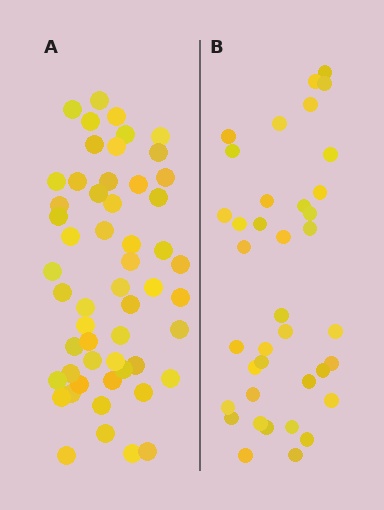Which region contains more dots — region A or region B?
Region A (the left region) has more dots.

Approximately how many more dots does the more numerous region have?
Region A has approximately 15 more dots than region B.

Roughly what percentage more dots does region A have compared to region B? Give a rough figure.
About 40% more.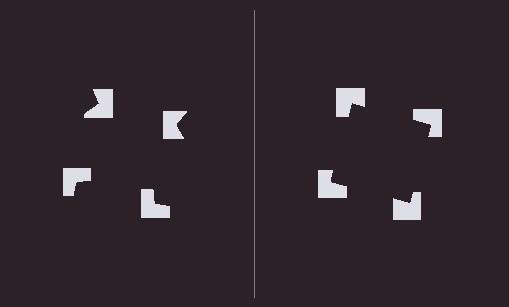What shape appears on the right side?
An illusory square.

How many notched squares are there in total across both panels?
8 — 4 on each side.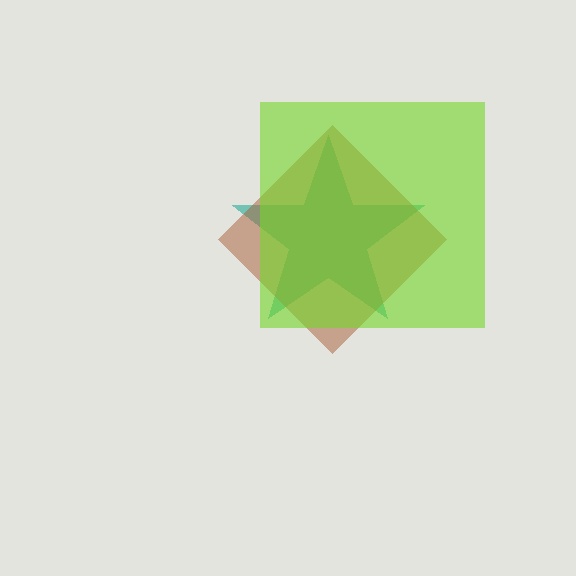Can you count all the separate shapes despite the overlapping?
Yes, there are 3 separate shapes.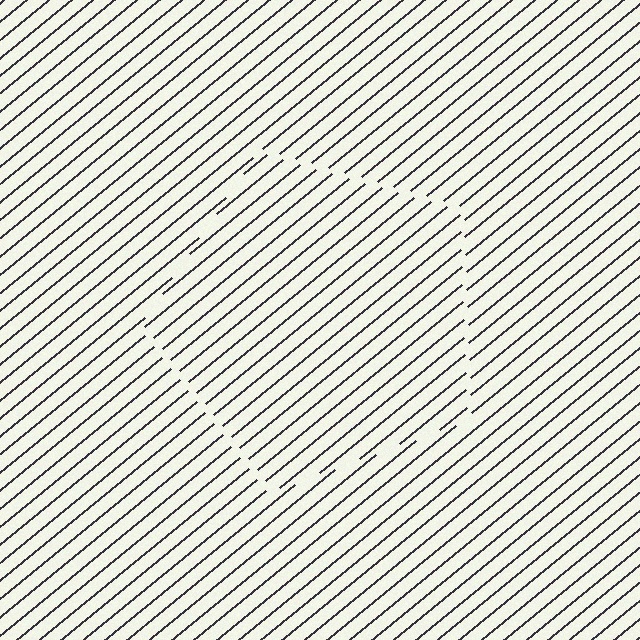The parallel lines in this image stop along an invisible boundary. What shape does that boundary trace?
An illusory pentagon. The interior of the shape contains the same grating, shifted by half a period — the contour is defined by the phase discontinuity where line-ends from the inner and outer gratings abut.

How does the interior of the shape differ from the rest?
The interior of the shape contains the same grating, shifted by half a period — the contour is defined by the phase discontinuity where line-ends from the inner and outer gratings abut.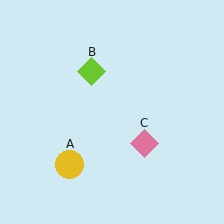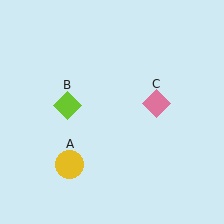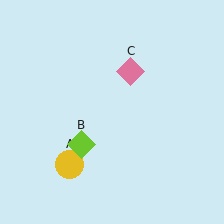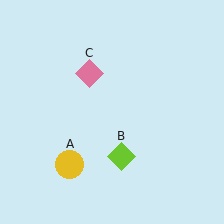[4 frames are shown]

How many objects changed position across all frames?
2 objects changed position: lime diamond (object B), pink diamond (object C).